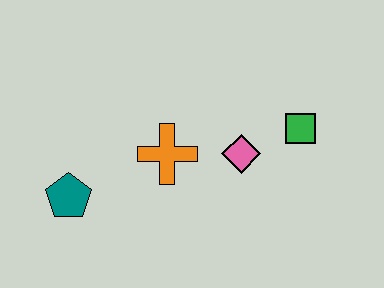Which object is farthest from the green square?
The teal pentagon is farthest from the green square.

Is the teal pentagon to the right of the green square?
No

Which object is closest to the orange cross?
The pink diamond is closest to the orange cross.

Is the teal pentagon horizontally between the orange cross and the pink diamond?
No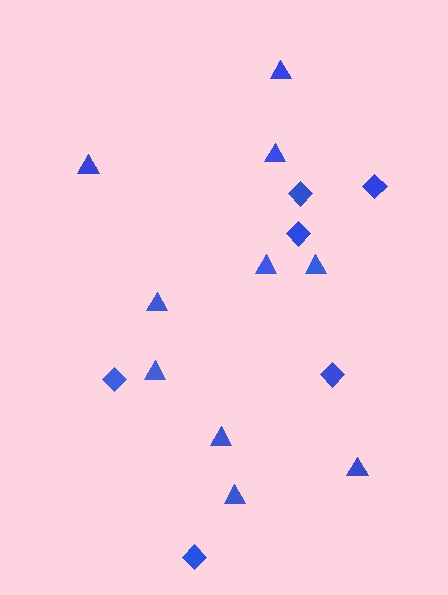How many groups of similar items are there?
There are 2 groups: one group of diamonds (6) and one group of triangles (10).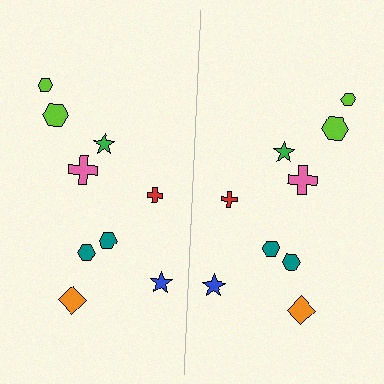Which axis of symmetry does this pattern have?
The pattern has a vertical axis of symmetry running through the center of the image.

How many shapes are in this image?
There are 18 shapes in this image.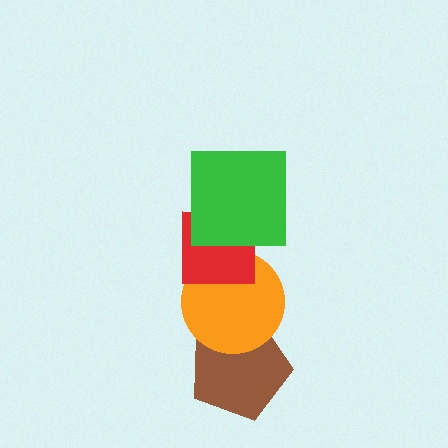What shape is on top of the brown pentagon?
The orange circle is on top of the brown pentagon.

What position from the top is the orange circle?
The orange circle is 3rd from the top.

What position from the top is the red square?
The red square is 2nd from the top.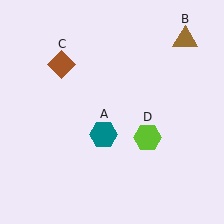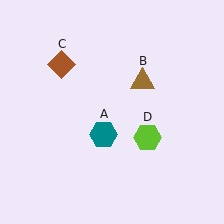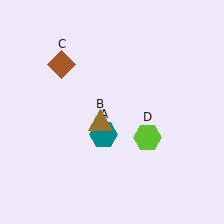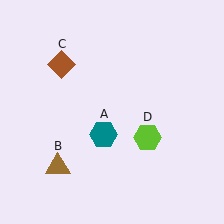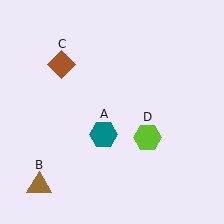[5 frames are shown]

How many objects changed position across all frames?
1 object changed position: brown triangle (object B).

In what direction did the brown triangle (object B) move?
The brown triangle (object B) moved down and to the left.